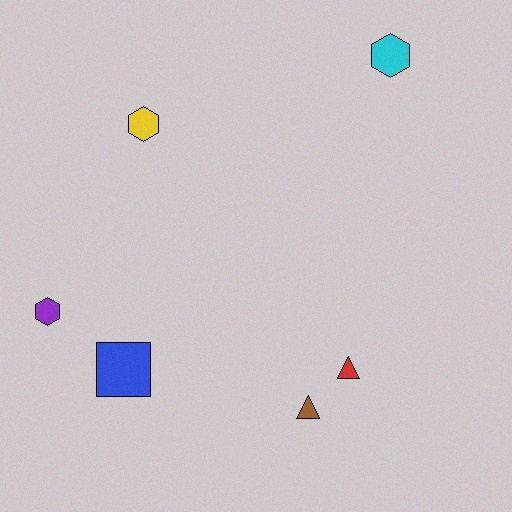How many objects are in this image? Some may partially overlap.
There are 6 objects.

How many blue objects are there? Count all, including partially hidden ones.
There is 1 blue object.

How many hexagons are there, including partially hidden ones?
There are 3 hexagons.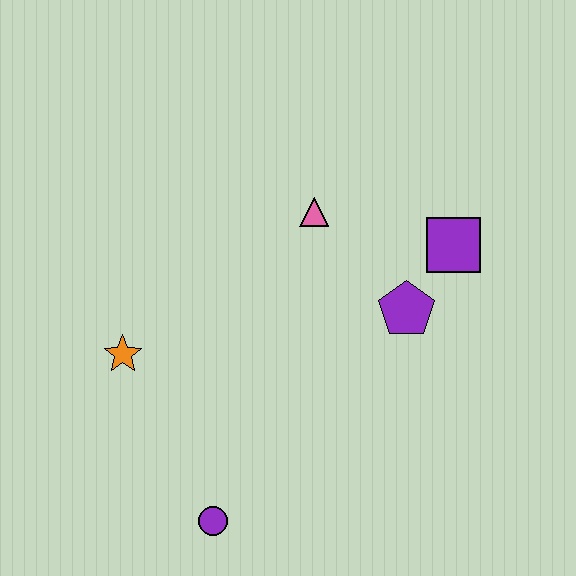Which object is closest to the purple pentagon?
The purple square is closest to the purple pentagon.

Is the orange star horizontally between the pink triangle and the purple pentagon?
No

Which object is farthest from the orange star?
The purple square is farthest from the orange star.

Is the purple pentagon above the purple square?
No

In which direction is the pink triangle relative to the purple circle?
The pink triangle is above the purple circle.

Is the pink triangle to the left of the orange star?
No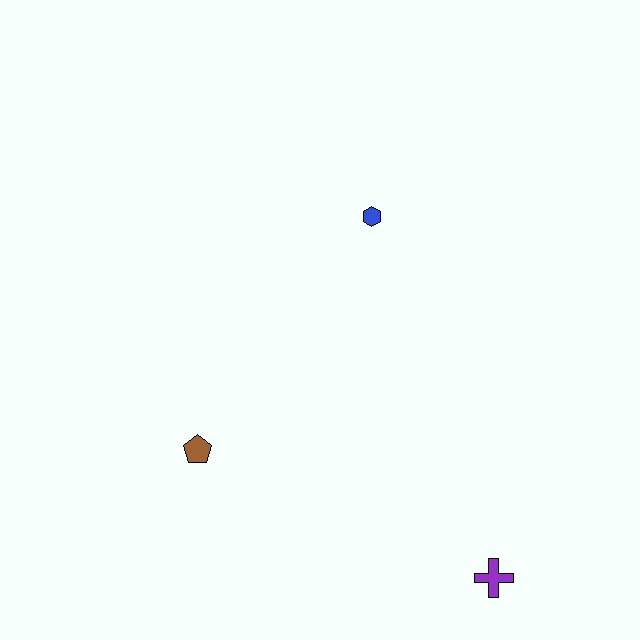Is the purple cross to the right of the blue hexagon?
Yes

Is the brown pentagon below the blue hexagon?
Yes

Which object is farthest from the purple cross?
The blue hexagon is farthest from the purple cross.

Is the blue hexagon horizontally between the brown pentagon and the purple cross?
Yes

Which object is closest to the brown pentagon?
The blue hexagon is closest to the brown pentagon.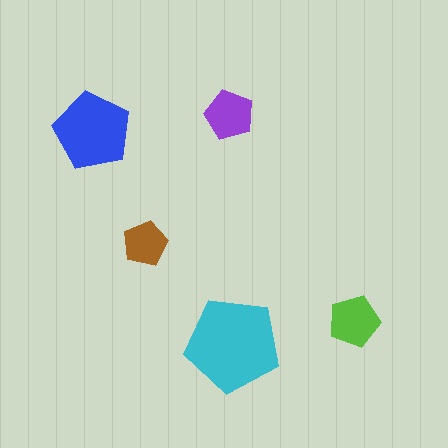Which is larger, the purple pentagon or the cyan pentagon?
The cyan one.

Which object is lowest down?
The cyan pentagon is bottommost.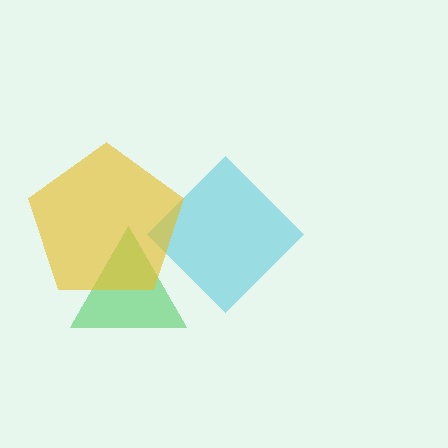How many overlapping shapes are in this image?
There are 3 overlapping shapes in the image.